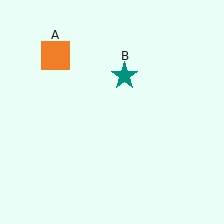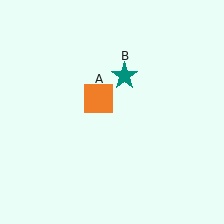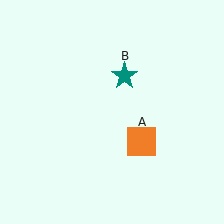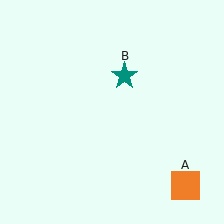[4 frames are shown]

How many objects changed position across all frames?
1 object changed position: orange square (object A).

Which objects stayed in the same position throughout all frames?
Teal star (object B) remained stationary.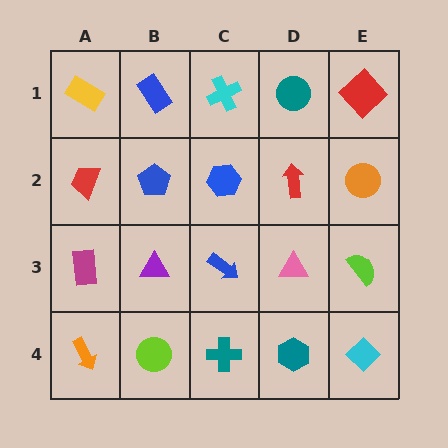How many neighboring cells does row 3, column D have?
4.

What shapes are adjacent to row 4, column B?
A purple triangle (row 3, column B), an orange arrow (row 4, column A), a teal cross (row 4, column C).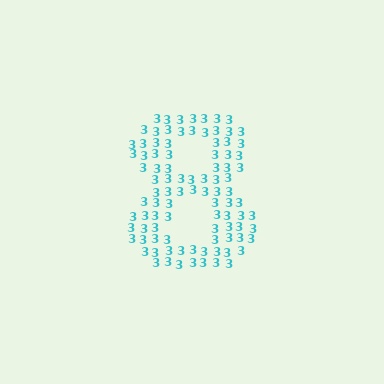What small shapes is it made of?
It is made of small digit 3's.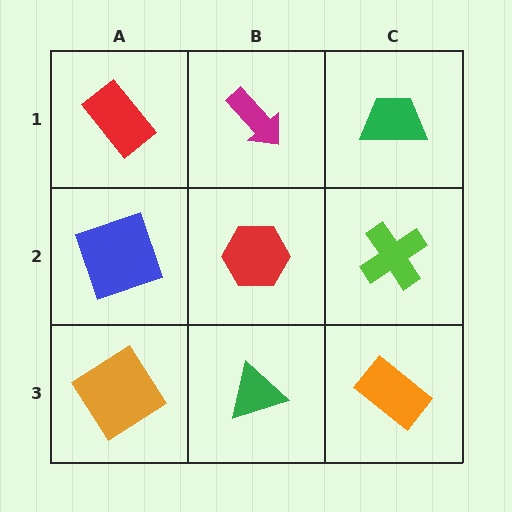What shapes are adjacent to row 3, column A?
A blue square (row 2, column A), a green triangle (row 3, column B).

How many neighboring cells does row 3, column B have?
3.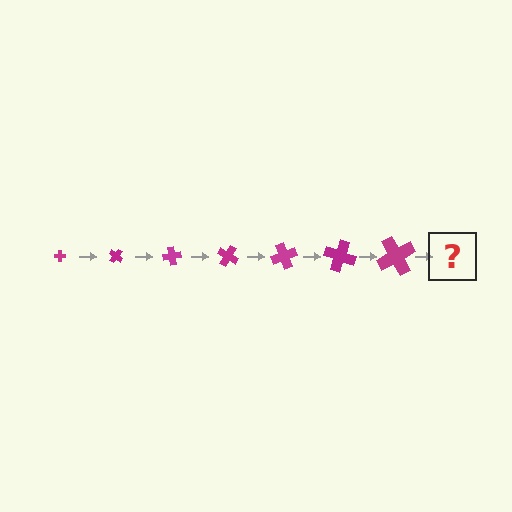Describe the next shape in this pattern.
It should be a cross, larger than the previous one and rotated 280 degrees from the start.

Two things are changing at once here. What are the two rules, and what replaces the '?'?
The two rules are that the cross grows larger each step and it rotates 40 degrees each step. The '?' should be a cross, larger than the previous one and rotated 280 degrees from the start.